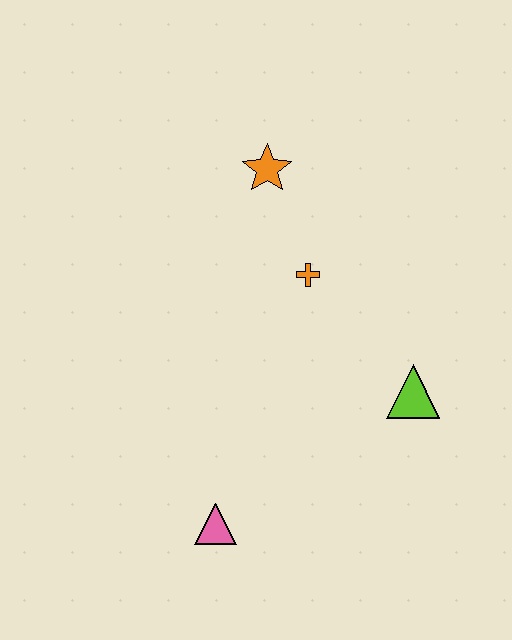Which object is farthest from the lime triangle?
The orange star is farthest from the lime triangle.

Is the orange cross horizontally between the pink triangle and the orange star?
No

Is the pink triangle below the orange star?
Yes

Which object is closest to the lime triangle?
The orange cross is closest to the lime triangle.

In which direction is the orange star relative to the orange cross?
The orange star is above the orange cross.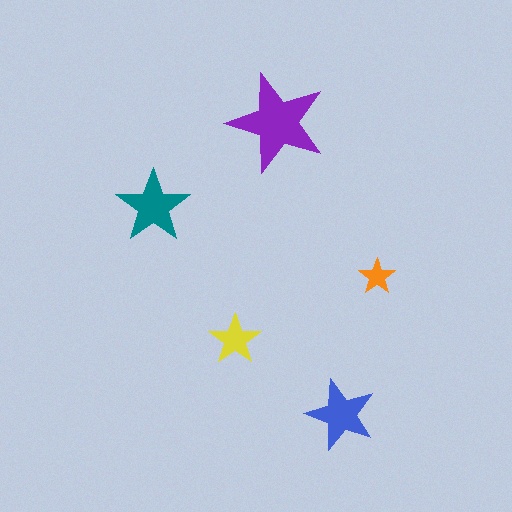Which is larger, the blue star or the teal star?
The teal one.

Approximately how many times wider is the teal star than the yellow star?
About 1.5 times wider.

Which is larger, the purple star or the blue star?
The purple one.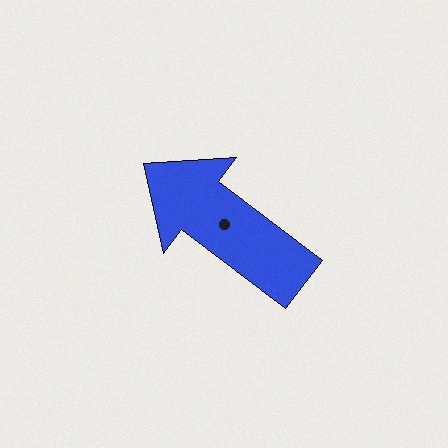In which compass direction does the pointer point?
Northwest.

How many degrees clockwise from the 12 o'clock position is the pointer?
Approximately 307 degrees.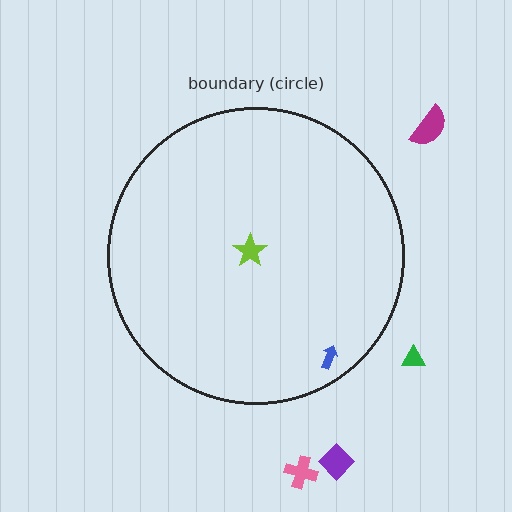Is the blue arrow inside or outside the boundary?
Inside.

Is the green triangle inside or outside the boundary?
Outside.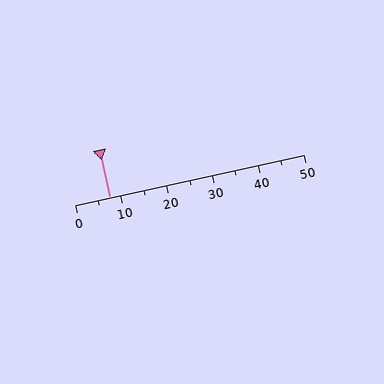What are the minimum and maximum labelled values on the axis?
The axis runs from 0 to 50.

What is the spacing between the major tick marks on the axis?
The major ticks are spaced 10 apart.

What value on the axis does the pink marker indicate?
The marker indicates approximately 7.5.